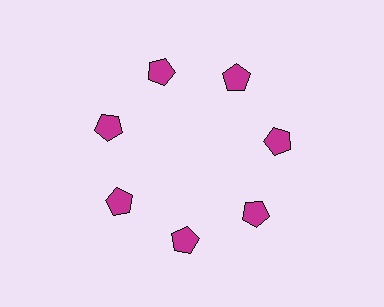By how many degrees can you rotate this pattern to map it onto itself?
The pattern maps onto itself every 51 degrees of rotation.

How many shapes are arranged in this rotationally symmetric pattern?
There are 7 shapes, arranged in 7 groups of 1.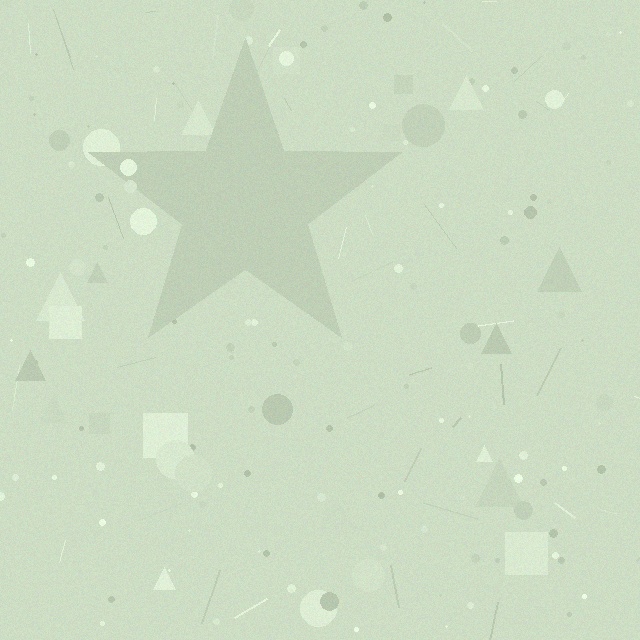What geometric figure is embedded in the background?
A star is embedded in the background.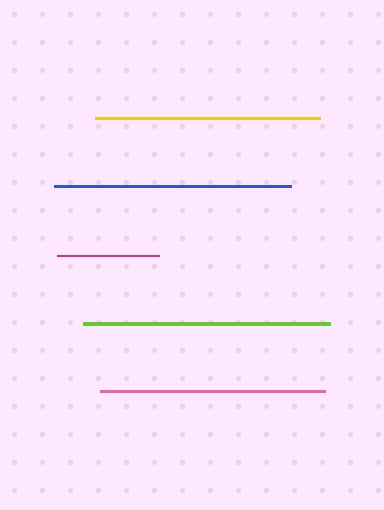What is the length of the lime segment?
The lime segment is approximately 247 pixels long.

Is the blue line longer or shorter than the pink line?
The blue line is longer than the pink line.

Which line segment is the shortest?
The magenta line is the shortest at approximately 102 pixels.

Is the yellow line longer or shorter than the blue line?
The blue line is longer than the yellow line.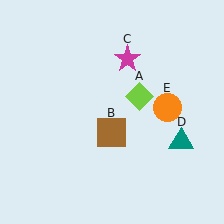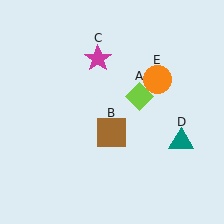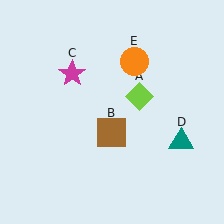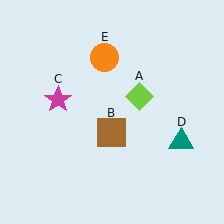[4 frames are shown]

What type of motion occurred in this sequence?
The magenta star (object C), orange circle (object E) rotated counterclockwise around the center of the scene.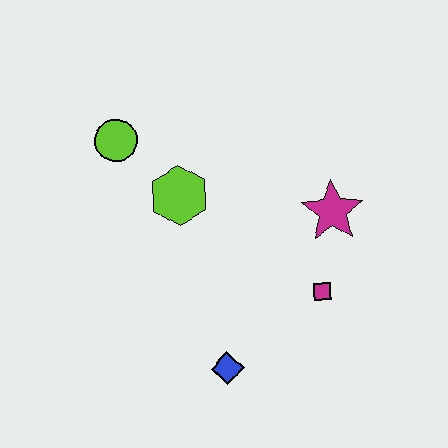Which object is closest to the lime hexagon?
The lime circle is closest to the lime hexagon.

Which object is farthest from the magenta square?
The lime circle is farthest from the magenta square.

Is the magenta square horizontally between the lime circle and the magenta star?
Yes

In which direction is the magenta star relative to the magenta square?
The magenta star is above the magenta square.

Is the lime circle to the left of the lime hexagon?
Yes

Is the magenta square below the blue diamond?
No